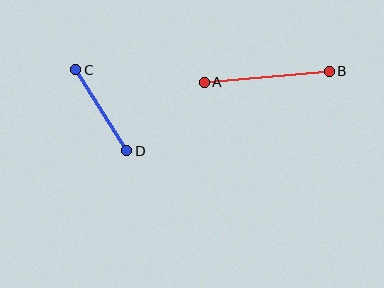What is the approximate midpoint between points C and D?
The midpoint is at approximately (101, 110) pixels.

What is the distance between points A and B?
The distance is approximately 125 pixels.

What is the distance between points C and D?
The distance is approximately 96 pixels.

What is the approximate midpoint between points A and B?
The midpoint is at approximately (267, 77) pixels.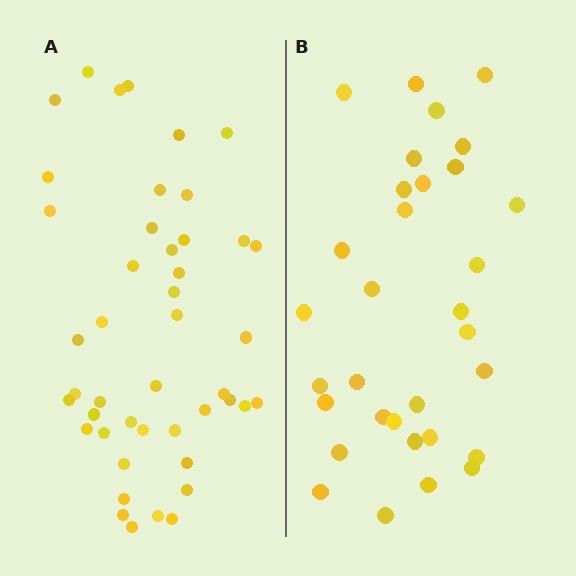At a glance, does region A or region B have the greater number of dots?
Region A (the left region) has more dots.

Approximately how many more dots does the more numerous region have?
Region A has approximately 15 more dots than region B.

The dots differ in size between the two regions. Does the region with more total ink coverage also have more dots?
No. Region B has more total ink coverage because its dots are larger, but region A actually contains more individual dots. Total area can be misleading — the number of items is what matters here.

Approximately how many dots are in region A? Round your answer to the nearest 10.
About 40 dots. (The exact count is 45, which rounds to 40.)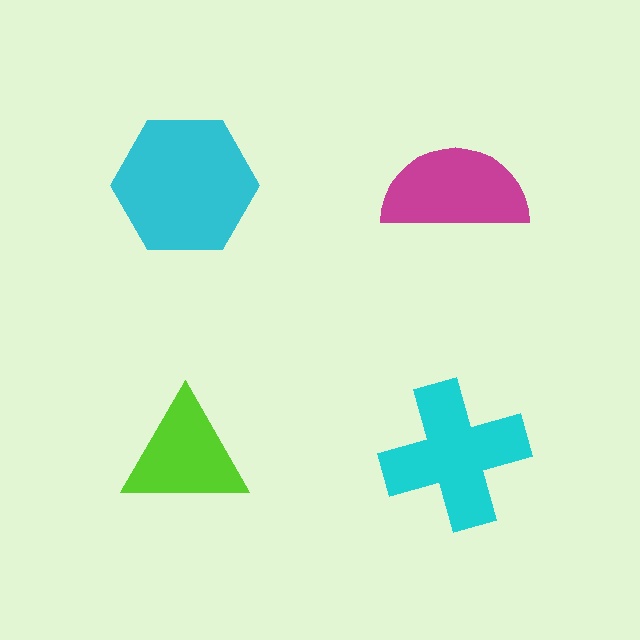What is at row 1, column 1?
A cyan hexagon.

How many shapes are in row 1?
2 shapes.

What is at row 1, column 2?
A magenta semicircle.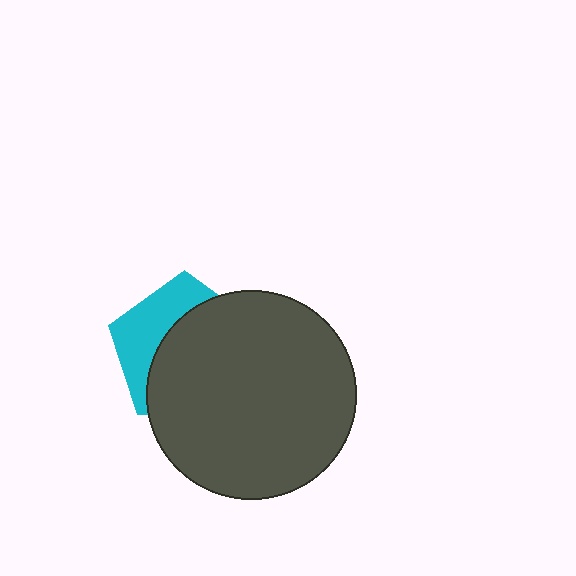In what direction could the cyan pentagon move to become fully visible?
The cyan pentagon could move toward the upper-left. That would shift it out from behind the dark gray circle entirely.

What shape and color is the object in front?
The object in front is a dark gray circle.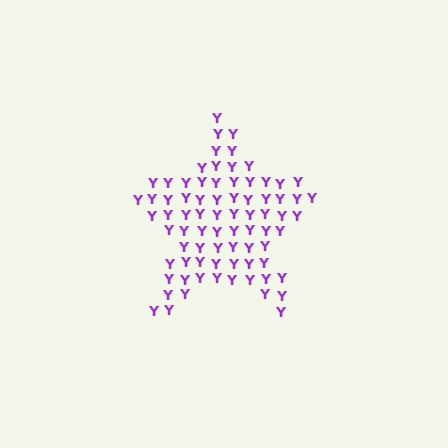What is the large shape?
The large shape is a star.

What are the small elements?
The small elements are letter Y's.